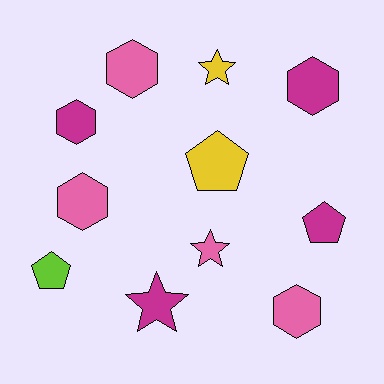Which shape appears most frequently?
Hexagon, with 5 objects.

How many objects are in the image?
There are 11 objects.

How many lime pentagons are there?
There is 1 lime pentagon.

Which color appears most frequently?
Magenta, with 4 objects.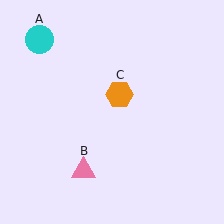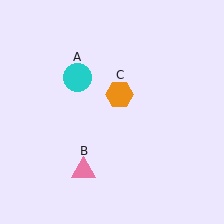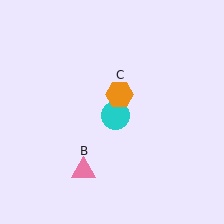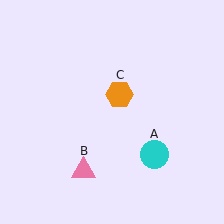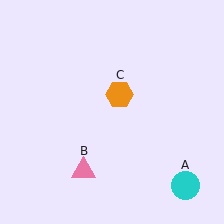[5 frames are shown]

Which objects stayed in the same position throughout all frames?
Pink triangle (object B) and orange hexagon (object C) remained stationary.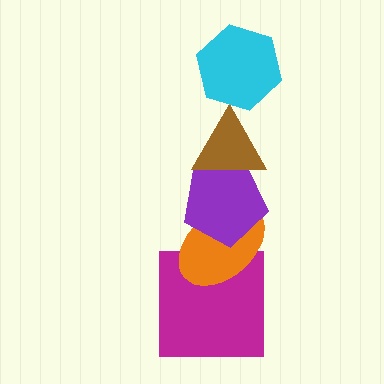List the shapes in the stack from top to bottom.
From top to bottom: the cyan hexagon, the brown triangle, the purple pentagon, the orange ellipse, the magenta square.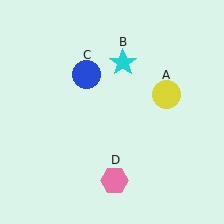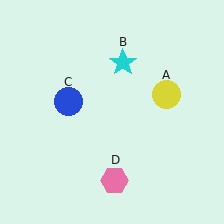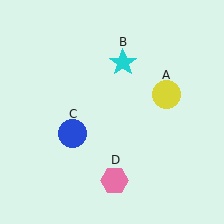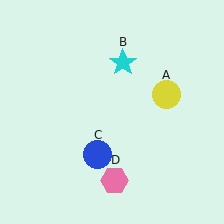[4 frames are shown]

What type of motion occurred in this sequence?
The blue circle (object C) rotated counterclockwise around the center of the scene.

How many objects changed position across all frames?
1 object changed position: blue circle (object C).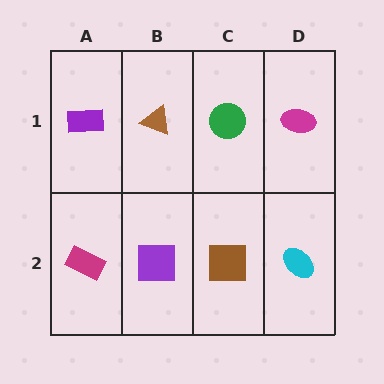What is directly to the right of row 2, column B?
A brown square.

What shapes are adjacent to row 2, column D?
A magenta ellipse (row 1, column D), a brown square (row 2, column C).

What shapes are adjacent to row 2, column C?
A green circle (row 1, column C), a purple square (row 2, column B), a cyan ellipse (row 2, column D).